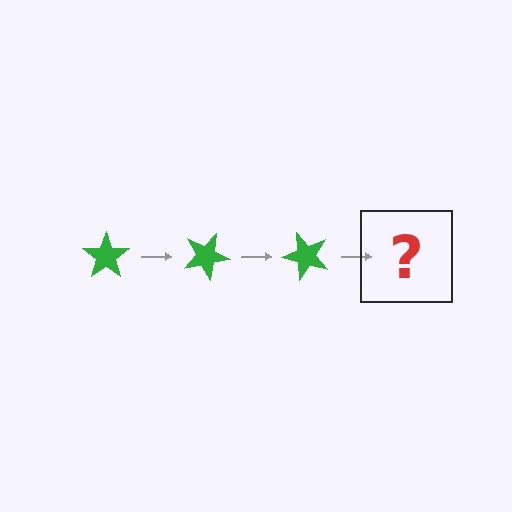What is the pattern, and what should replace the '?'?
The pattern is that the star rotates 25 degrees each step. The '?' should be a green star rotated 75 degrees.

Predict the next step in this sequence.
The next step is a green star rotated 75 degrees.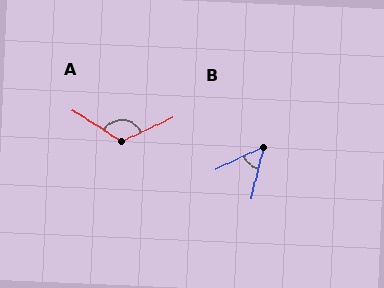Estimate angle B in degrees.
Approximately 51 degrees.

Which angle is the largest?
A, at approximately 123 degrees.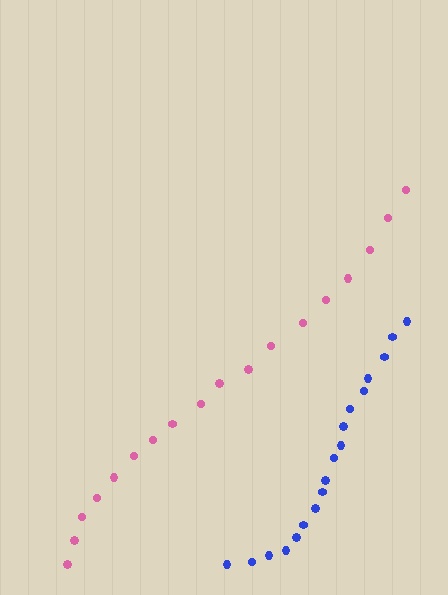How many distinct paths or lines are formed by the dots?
There are 2 distinct paths.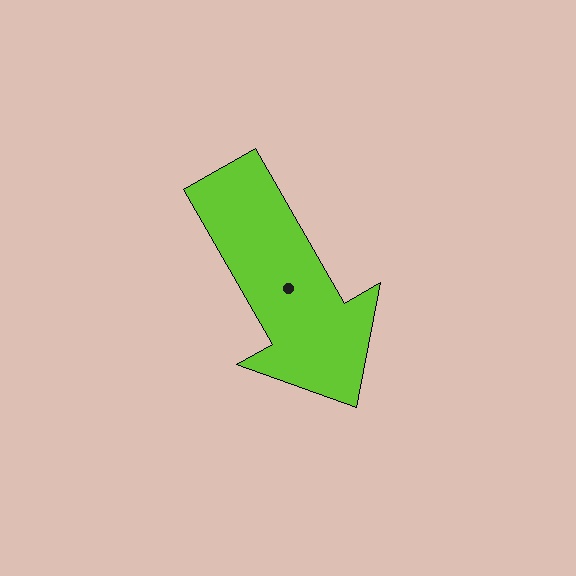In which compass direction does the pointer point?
Southeast.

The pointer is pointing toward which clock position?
Roughly 5 o'clock.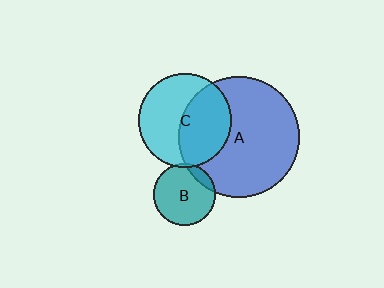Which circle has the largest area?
Circle A (blue).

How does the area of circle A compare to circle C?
Approximately 1.7 times.